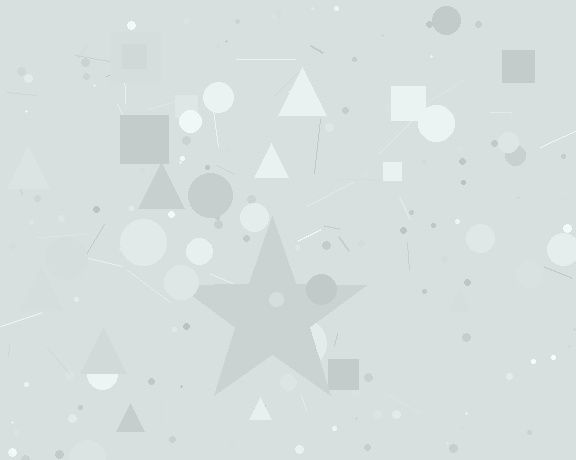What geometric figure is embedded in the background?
A star is embedded in the background.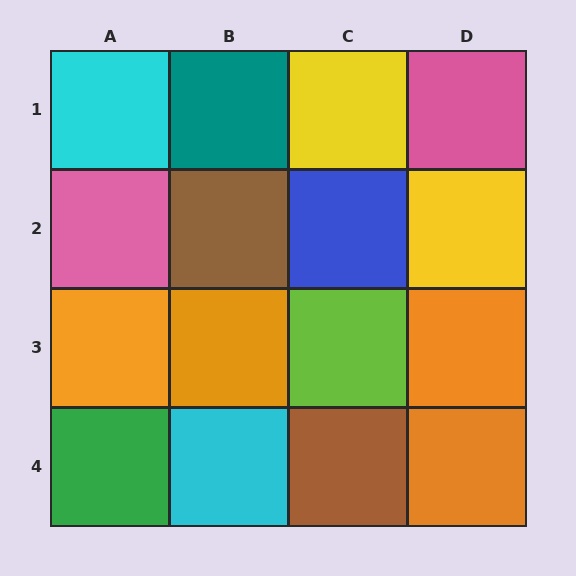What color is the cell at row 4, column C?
Brown.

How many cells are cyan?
2 cells are cyan.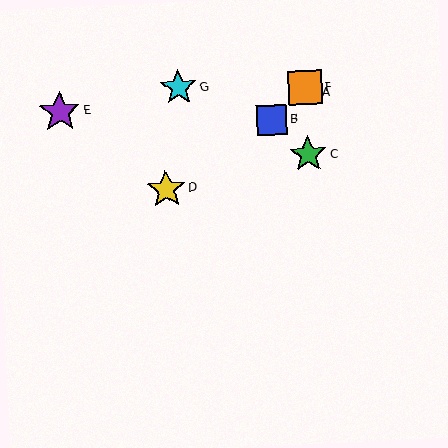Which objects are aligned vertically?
Objects A, C, F are aligned vertically.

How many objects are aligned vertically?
3 objects (A, C, F) are aligned vertically.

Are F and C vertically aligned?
Yes, both are at x≈305.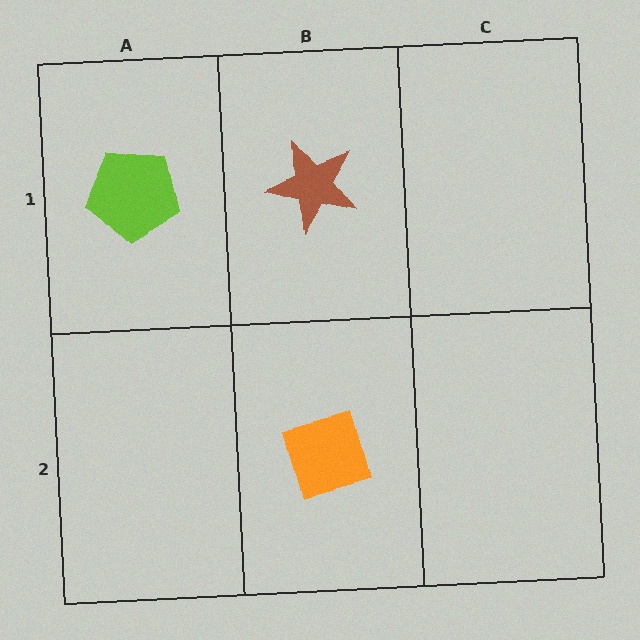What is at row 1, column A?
A lime pentagon.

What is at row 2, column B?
An orange diamond.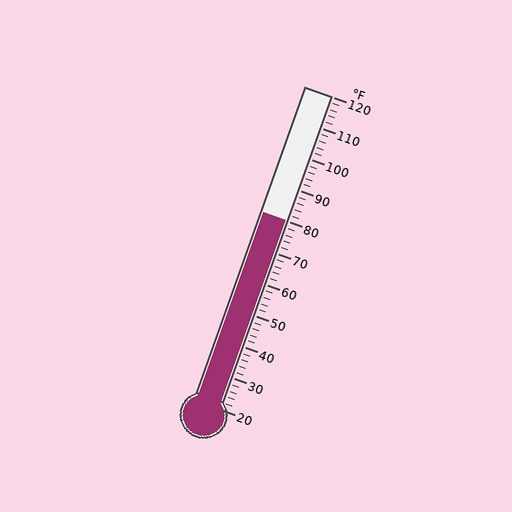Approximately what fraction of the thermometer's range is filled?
The thermometer is filled to approximately 60% of its range.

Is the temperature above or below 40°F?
The temperature is above 40°F.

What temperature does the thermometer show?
The thermometer shows approximately 80°F.